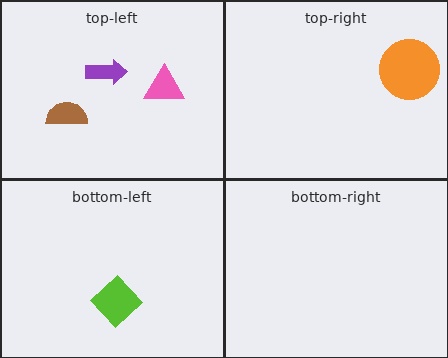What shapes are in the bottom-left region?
The lime diamond.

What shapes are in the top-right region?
The orange circle.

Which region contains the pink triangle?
The top-left region.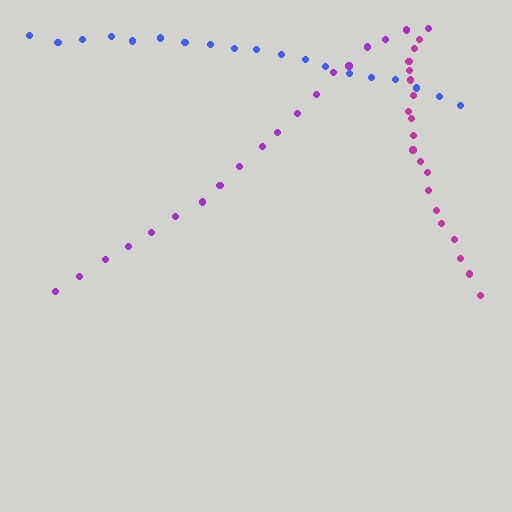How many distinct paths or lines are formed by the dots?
There are 3 distinct paths.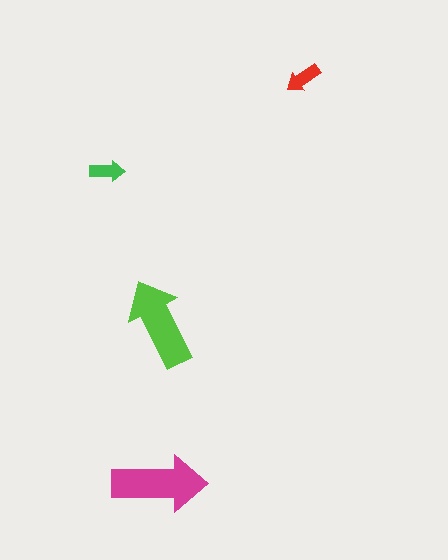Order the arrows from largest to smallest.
the magenta one, the lime one, the red one, the green one.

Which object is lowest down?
The magenta arrow is bottommost.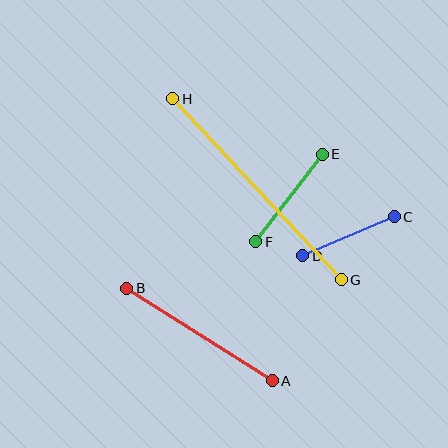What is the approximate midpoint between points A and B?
The midpoint is at approximately (200, 335) pixels.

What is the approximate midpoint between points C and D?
The midpoint is at approximately (348, 236) pixels.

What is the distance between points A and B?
The distance is approximately 172 pixels.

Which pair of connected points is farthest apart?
Points G and H are farthest apart.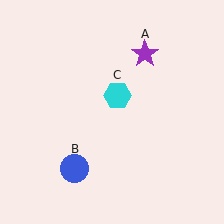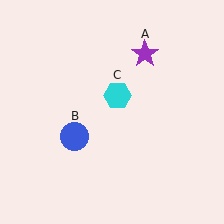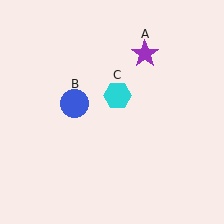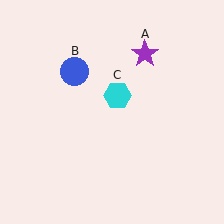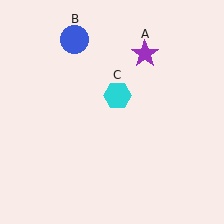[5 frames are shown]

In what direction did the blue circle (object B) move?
The blue circle (object B) moved up.